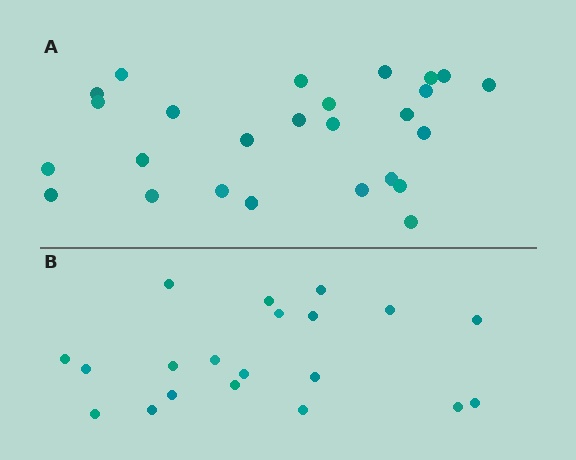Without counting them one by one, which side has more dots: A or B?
Region A (the top region) has more dots.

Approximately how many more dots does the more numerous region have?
Region A has about 6 more dots than region B.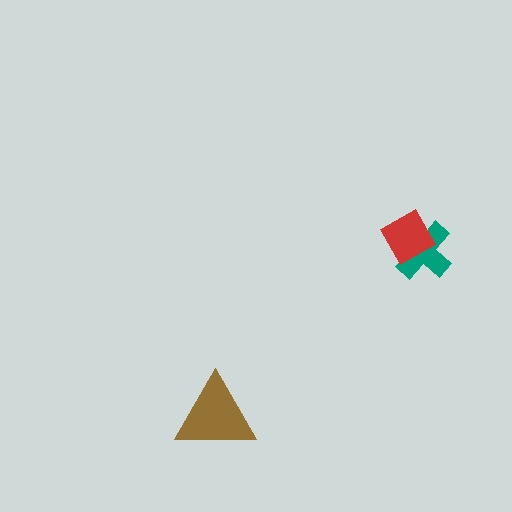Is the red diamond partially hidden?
No, no other shape covers it.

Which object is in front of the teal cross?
The red diamond is in front of the teal cross.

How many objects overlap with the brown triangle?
0 objects overlap with the brown triangle.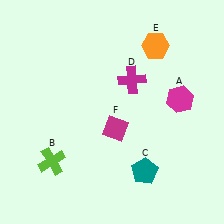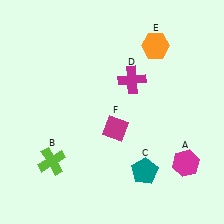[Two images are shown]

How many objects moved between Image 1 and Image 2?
1 object moved between the two images.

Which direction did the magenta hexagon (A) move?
The magenta hexagon (A) moved down.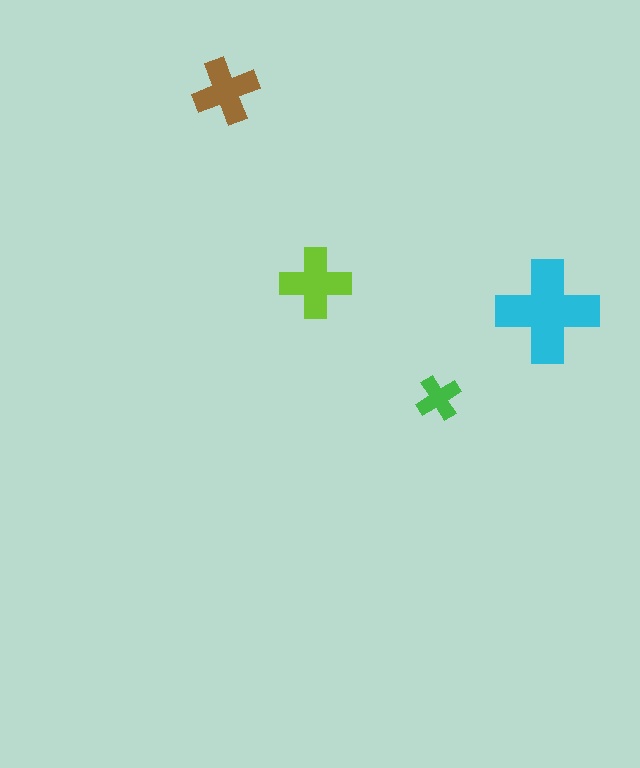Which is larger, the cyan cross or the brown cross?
The cyan one.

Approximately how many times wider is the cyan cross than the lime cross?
About 1.5 times wider.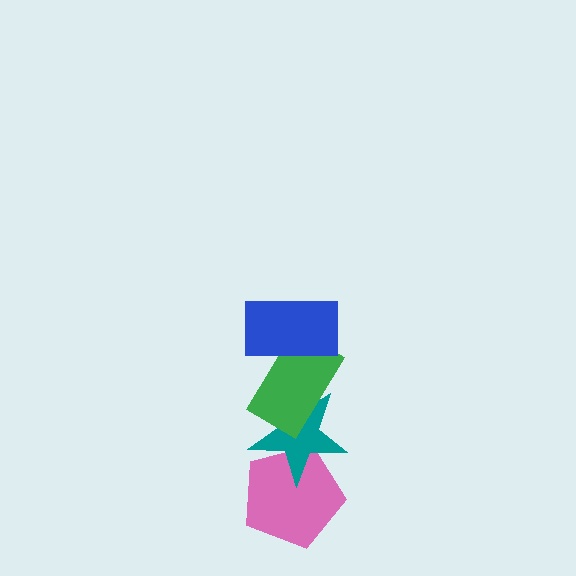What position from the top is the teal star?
The teal star is 3rd from the top.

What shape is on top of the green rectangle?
The blue rectangle is on top of the green rectangle.